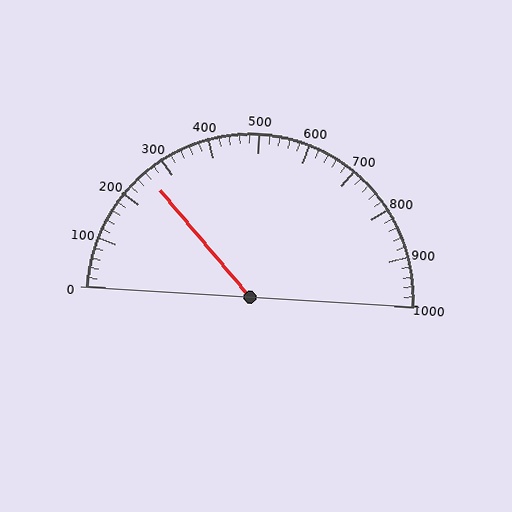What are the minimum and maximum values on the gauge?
The gauge ranges from 0 to 1000.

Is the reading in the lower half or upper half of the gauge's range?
The reading is in the lower half of the range (0 to 1000).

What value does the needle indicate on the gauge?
The needle indicates approximately 260.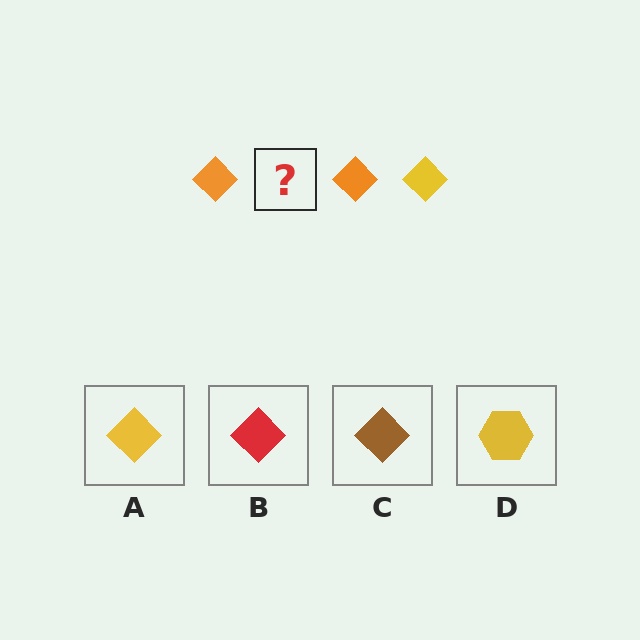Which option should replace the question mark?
Option A.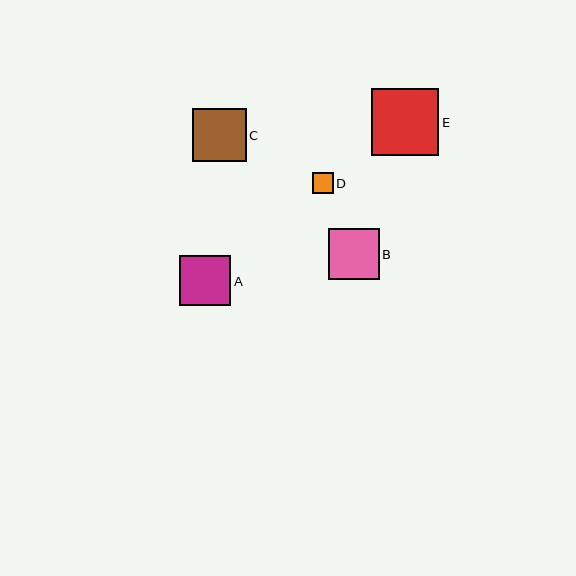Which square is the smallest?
Square D is the smallest with a size of approximately 21 pixels.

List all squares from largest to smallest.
From largest to smallest: E, C, A, B, D.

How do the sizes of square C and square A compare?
Square C and square A are approximately the same size.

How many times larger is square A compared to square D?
Square A is approximately 2.4 times the size of square D.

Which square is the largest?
Square E is the largest with a size of approximately 67 pixels.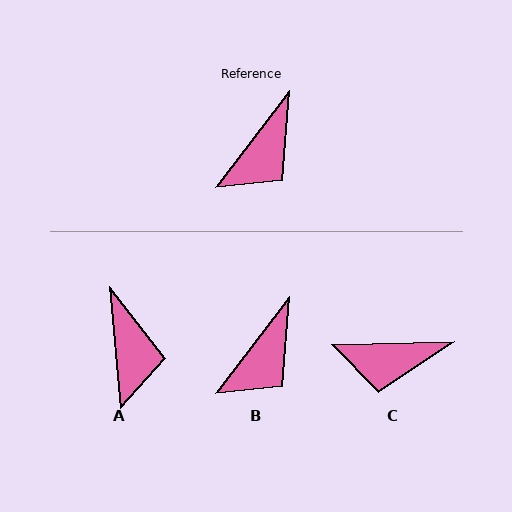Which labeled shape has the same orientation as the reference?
B.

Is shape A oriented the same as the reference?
No, it is off by about 42 degrees.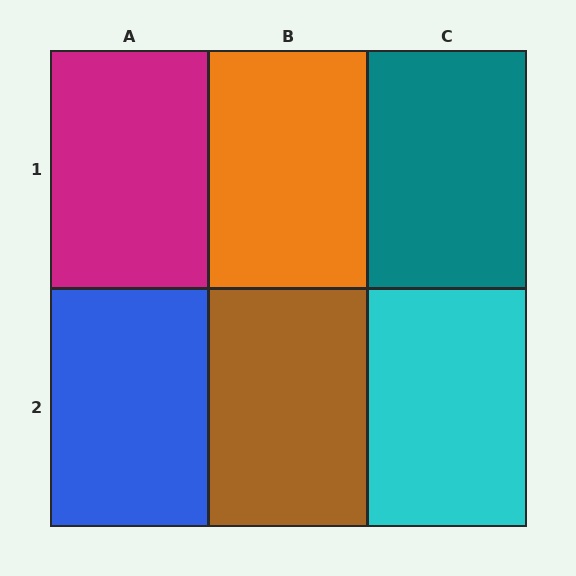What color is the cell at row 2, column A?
Blue.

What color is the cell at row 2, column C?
Cyan.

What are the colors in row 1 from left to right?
Magenta, orange, teal.